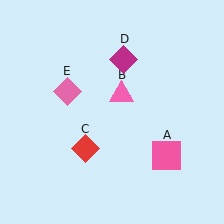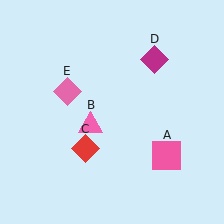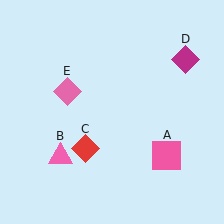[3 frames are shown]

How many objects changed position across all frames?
2 objects changed position: pink triangle (object B), magenta diamond (object D).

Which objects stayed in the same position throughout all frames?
Pink square (object A) and red diamond (object C) and pink diamond (object E) remained stationary.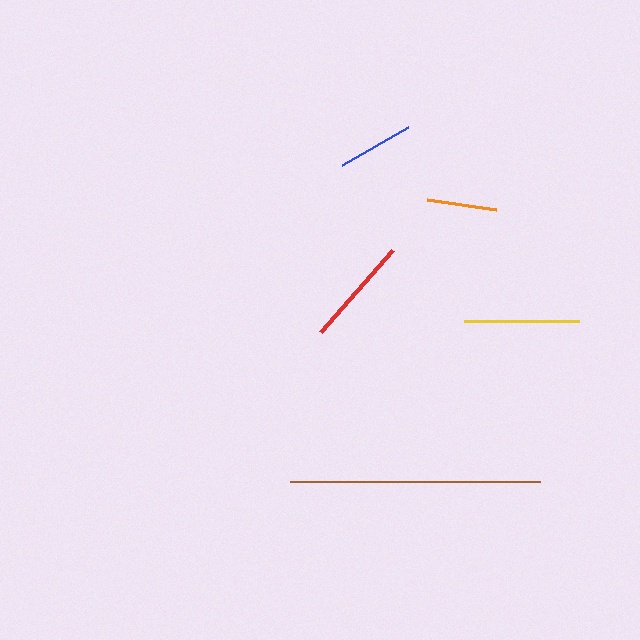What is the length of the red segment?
The red segment is approximately 109 pixels long.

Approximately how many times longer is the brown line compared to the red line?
The brown line is approximately 2.3 times the length of the red line.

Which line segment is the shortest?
The orange line is the shortest at approximately 70 pixels.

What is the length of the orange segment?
The orange segment is approximately 70 pixels long.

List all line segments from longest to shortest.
From longest to shortest: brown, yellow, red, blue, orange.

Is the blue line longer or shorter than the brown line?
The brown line is longer than the blue line.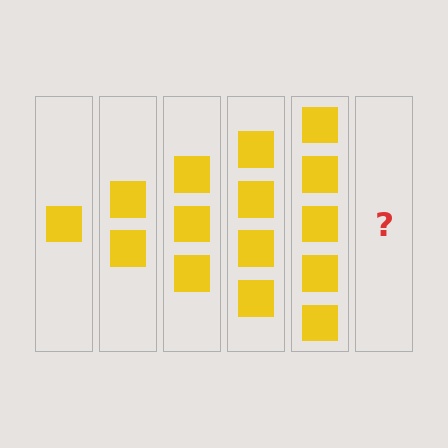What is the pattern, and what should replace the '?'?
The pattern is that each step adds one more square. The '?' should be 6 squares.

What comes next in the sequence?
The next element should be 6 squares.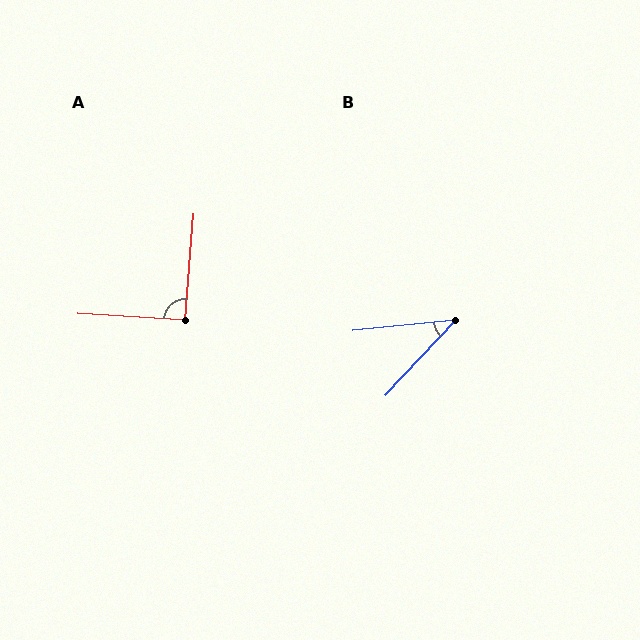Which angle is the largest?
A, at approximately 91 degrees.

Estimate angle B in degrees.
Approximately 41 degrees.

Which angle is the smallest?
B, at approximately 41 degrees.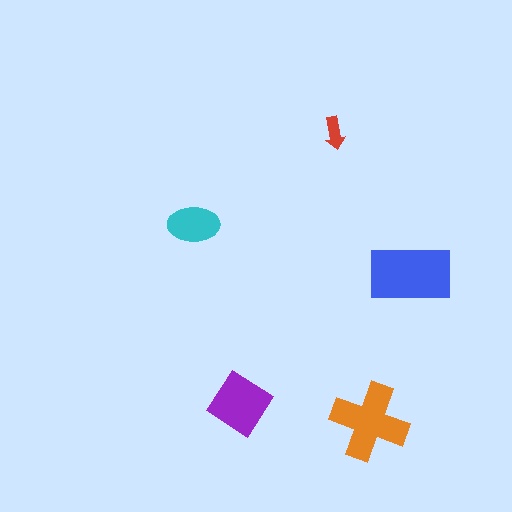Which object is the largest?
The blue rectangle.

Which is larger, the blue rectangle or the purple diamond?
The blue rectangle.